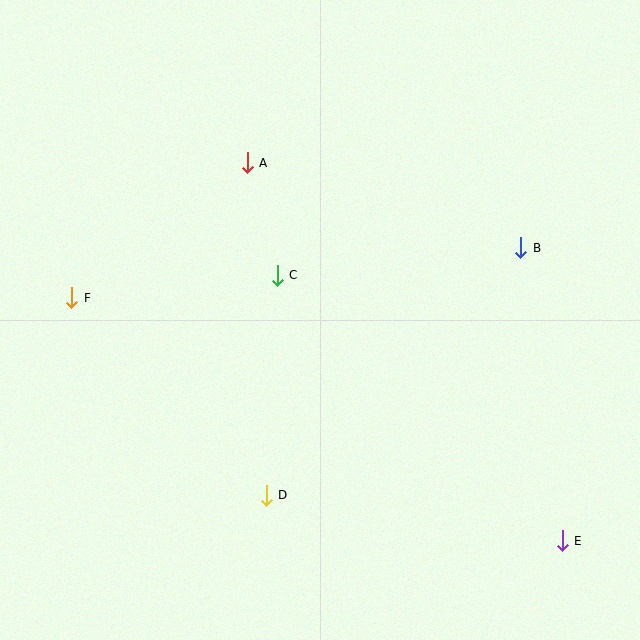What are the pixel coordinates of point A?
Point A is at (247, 163).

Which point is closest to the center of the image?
Point C at (277, 275) is closest to the center.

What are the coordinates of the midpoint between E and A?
The midpoint between E and A is at (405, 352).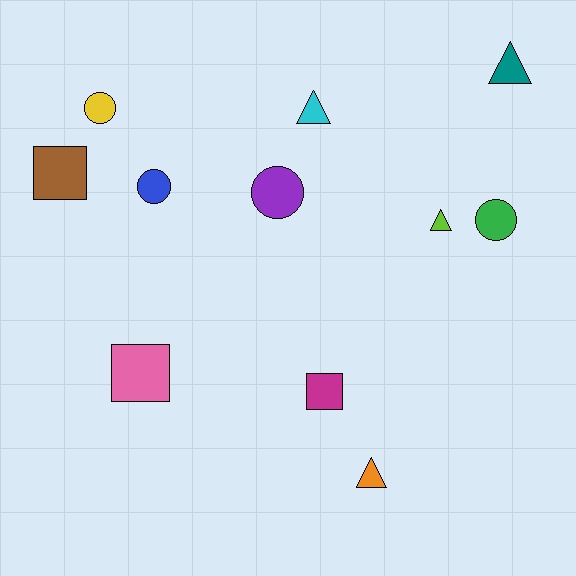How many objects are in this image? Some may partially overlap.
There are 11 objects.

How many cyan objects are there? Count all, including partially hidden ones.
There is 1 cyan object.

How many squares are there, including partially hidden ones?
There are 3 squares.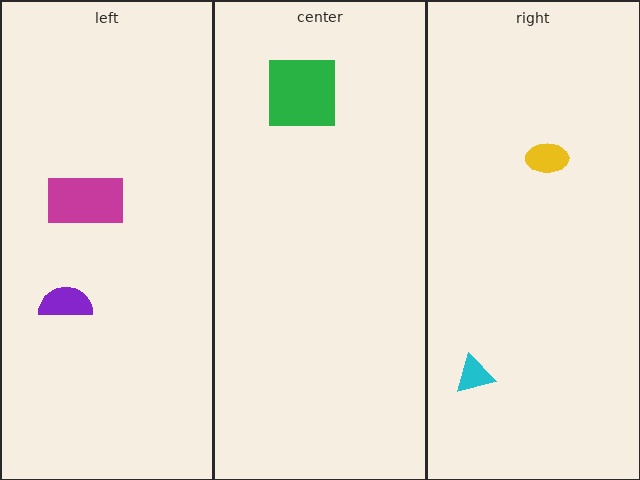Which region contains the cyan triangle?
The right region.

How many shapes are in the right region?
2.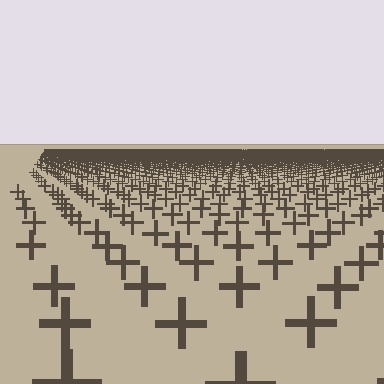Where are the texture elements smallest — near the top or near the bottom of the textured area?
Near the top.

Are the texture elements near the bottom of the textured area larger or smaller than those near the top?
Larger. Near the bottom, elements are closer to the viewer and appear at a bigger on-screen size.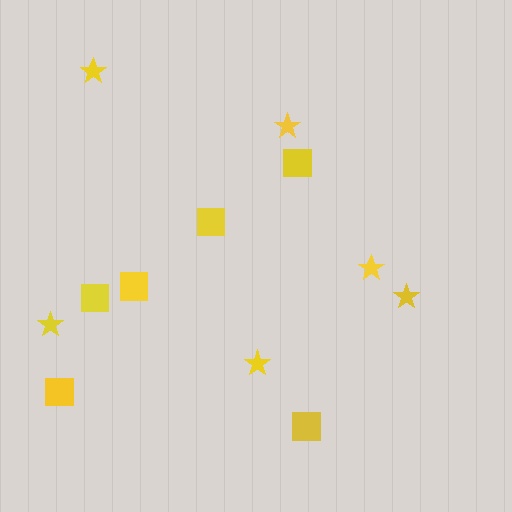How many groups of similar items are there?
There are 2 groups: one group of squares (6) and one group of stars (6).